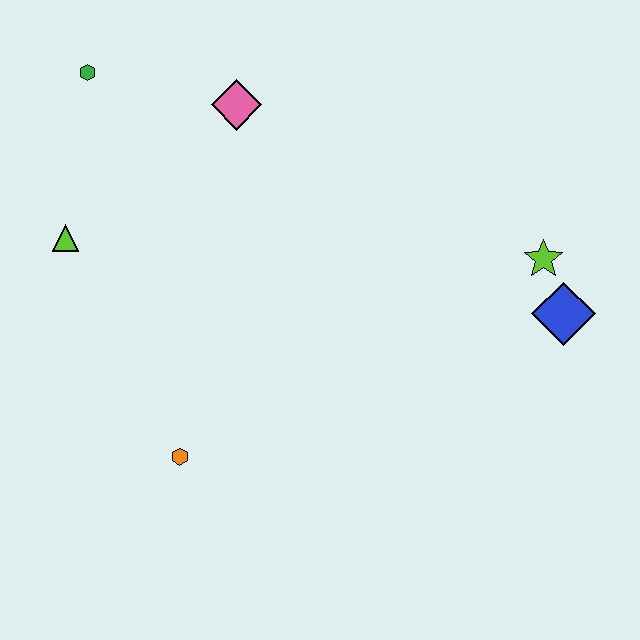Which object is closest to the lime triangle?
The green hexagon is closest to the lime triangle.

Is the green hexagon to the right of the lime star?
No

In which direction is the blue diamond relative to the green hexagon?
The blue diamond is to the right of the green hexagon.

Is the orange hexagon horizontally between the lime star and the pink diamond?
No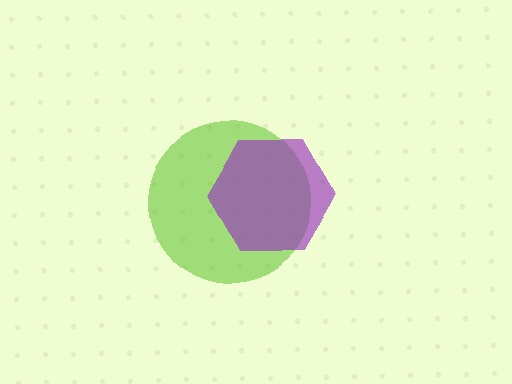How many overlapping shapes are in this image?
There are 2 overlapping shapes in the image.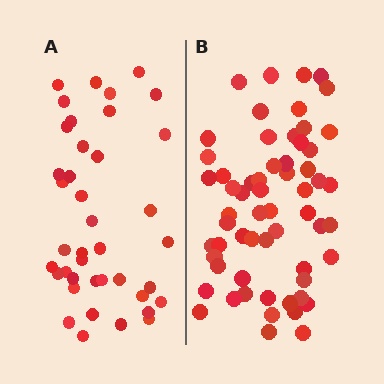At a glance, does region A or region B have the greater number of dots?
Region B (the right region) has more dots.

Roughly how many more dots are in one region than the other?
Region B has approximately 20 more dots than region A.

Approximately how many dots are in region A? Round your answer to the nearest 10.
About 40 dots.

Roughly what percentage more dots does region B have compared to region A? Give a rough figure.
About 50% more.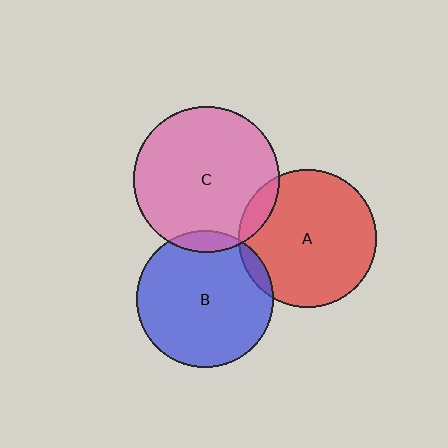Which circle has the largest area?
Circle C (pink).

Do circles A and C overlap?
Yes.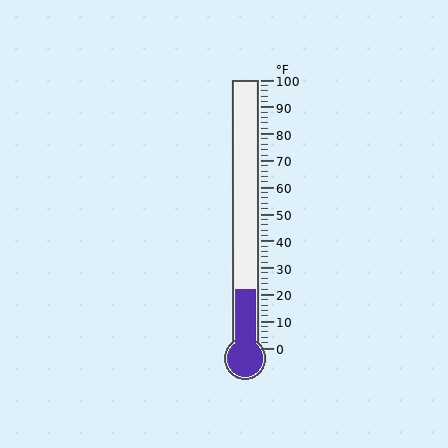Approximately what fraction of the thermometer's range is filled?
The thermometer is filled to approximately 20% of its range.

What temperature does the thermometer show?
The thermometer shows approximately 22°F.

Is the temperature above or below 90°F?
The temperature is below 90°F.